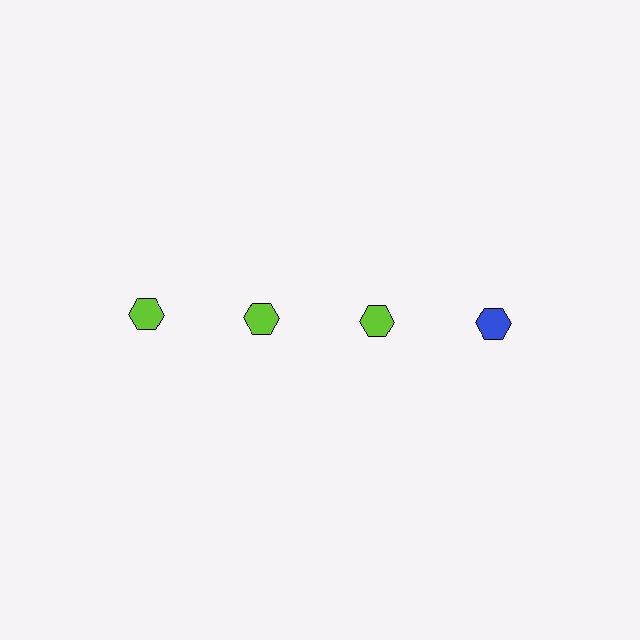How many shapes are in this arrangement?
There are 4 shapes arranged in a grid pattern.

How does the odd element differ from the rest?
It has a different color: blue instead of lime.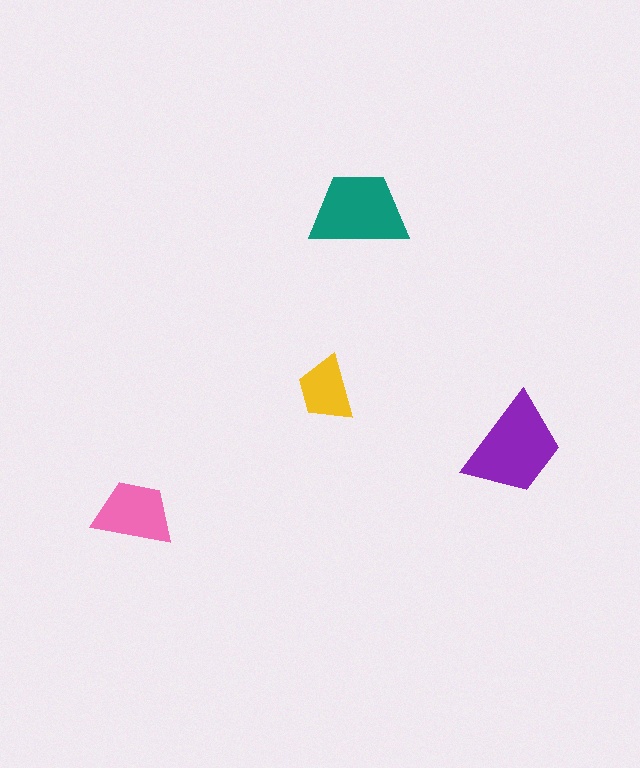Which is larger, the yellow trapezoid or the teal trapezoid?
The teal one.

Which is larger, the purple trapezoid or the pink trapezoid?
The purple one.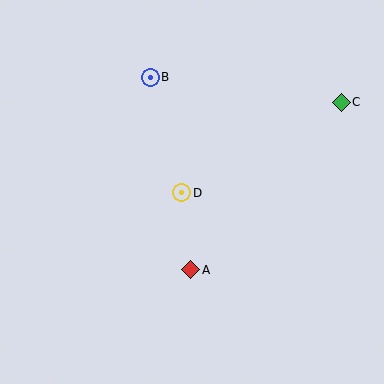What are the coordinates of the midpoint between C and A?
The midpoint between C and A is at (266, 186).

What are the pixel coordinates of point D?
Point D is at (182, 193).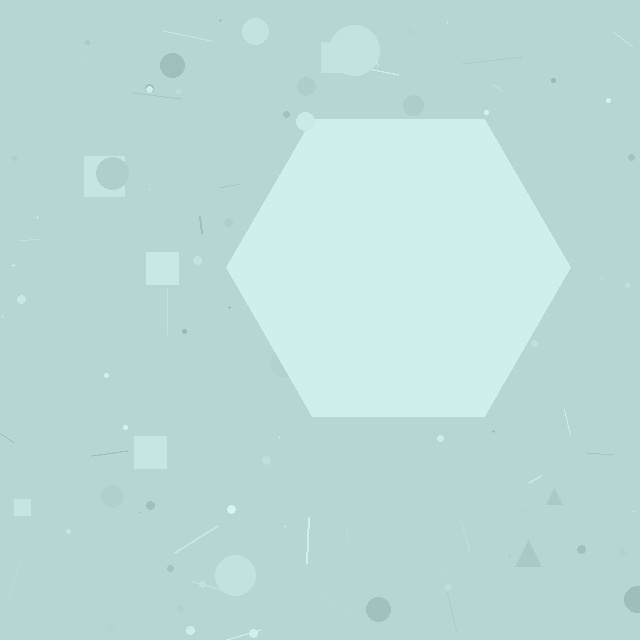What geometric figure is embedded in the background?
A hexagon is embedded in the background.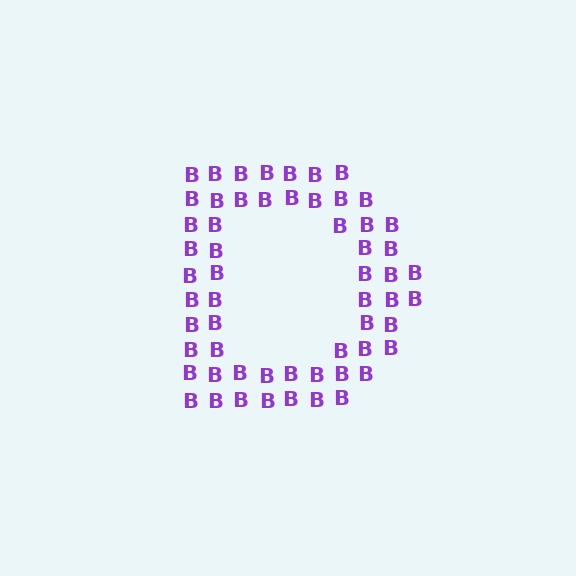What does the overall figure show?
The overall figure shows the letter D.